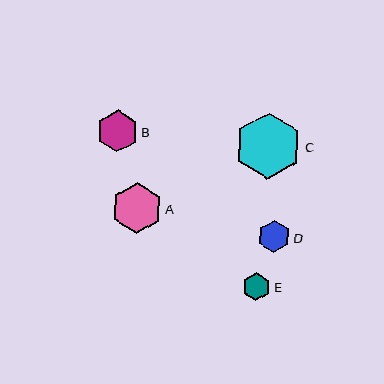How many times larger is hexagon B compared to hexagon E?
Hexagon B is approximately 1.5 times the size of hexagon E.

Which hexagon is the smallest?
Hexagon E is the smallest with a size of approximately 28 pixels.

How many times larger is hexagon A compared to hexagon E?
Hexagon A is approximately 1.8 times the size of hexagon E.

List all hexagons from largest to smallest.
From largest to smallest: C, A, B, D, E.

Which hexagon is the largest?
Hexagon C is the largest with a size of approximately 66 pixels.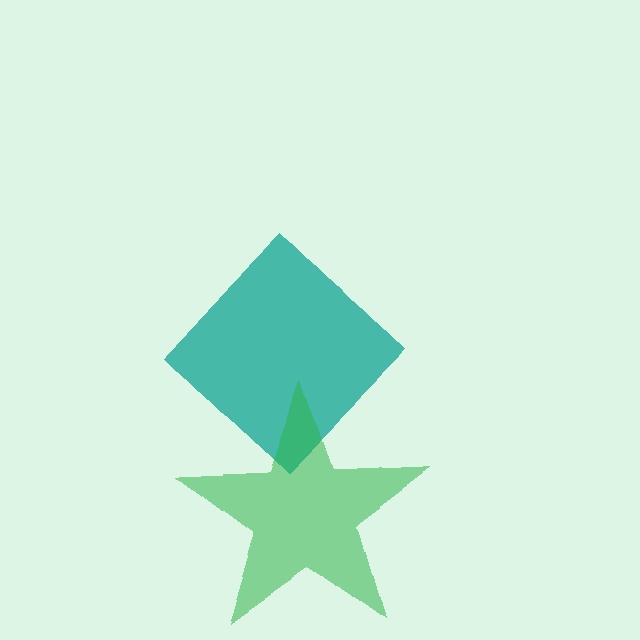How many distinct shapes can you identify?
There are 2 distinct shapes: a teal diamond, a green star.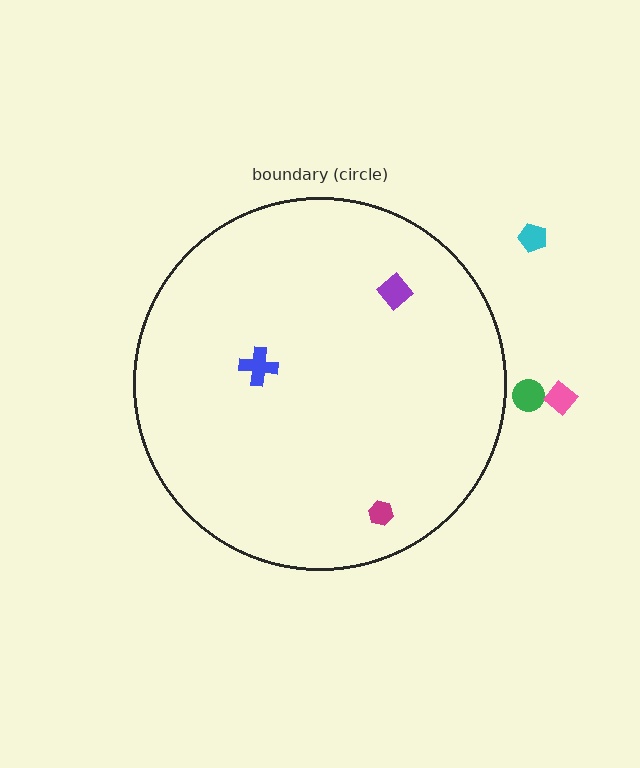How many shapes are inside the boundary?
3 inside, 3 outside.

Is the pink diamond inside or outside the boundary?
Outside.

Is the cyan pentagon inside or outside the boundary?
Outside.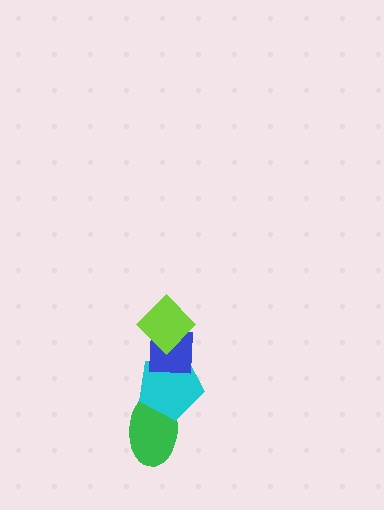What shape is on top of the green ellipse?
The cyan pentagon is on top of the green ellipse.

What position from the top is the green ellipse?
The green ellipse is 4th from the top.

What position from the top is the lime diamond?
The lime diamond is 1st from the top.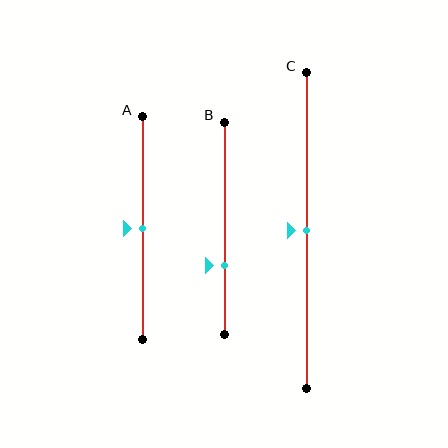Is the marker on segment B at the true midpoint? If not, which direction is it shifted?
No, the marker on segment B is shifted downward by about 18% of the segment length.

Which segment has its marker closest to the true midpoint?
Segment A has its marker closest to the true midpoint.